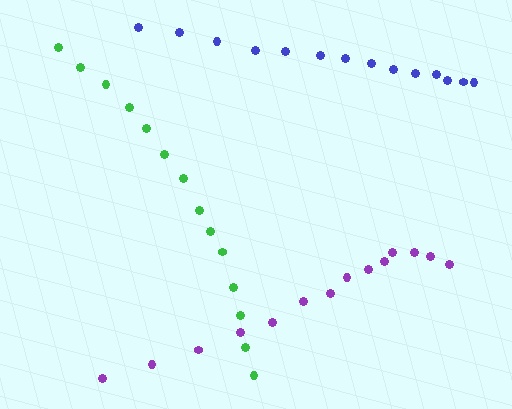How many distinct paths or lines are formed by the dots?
There are 3 distinct paths.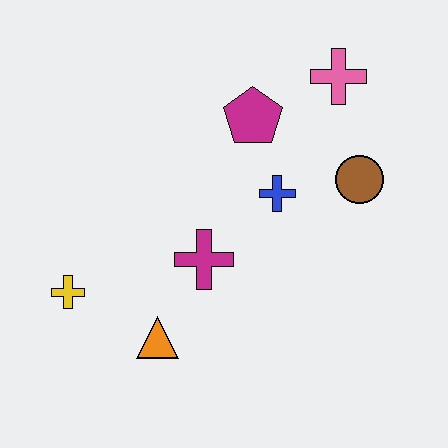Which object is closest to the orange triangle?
The magenta cross is closest to the orange triangle.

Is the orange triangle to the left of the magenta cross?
Yes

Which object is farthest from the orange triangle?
The pink cross is farthest from the orange triangle.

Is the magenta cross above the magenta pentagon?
No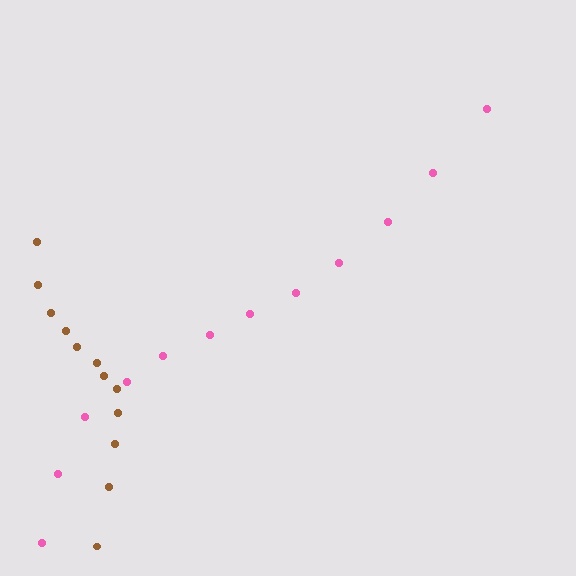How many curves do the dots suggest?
There are 2 distinct paths.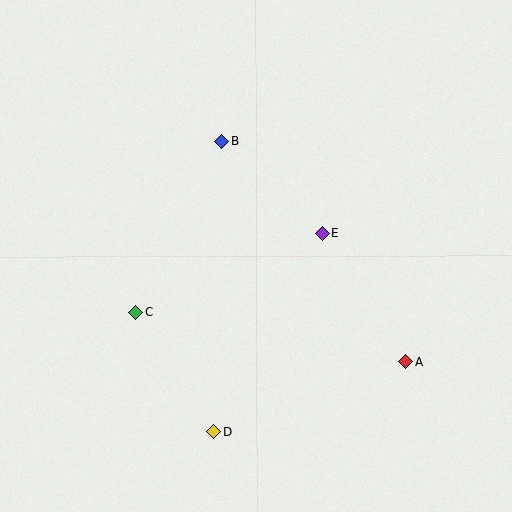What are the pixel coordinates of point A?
Point A is at (406, 361).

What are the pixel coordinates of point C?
Point C is at (136, 313).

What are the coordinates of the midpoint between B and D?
The midpoint between B and D is at (218, 287).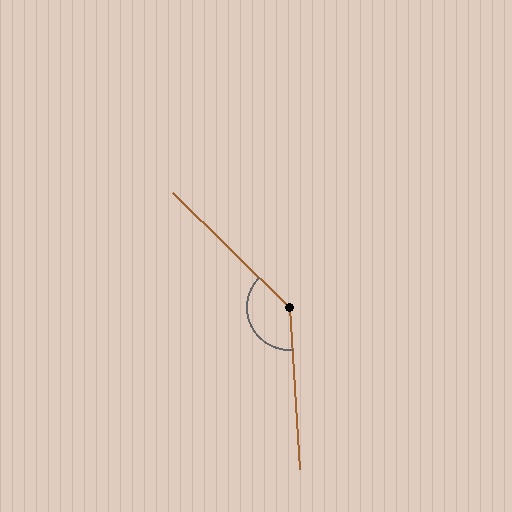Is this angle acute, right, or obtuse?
It is obtuse.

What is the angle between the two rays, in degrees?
Approximately 138 degrees.